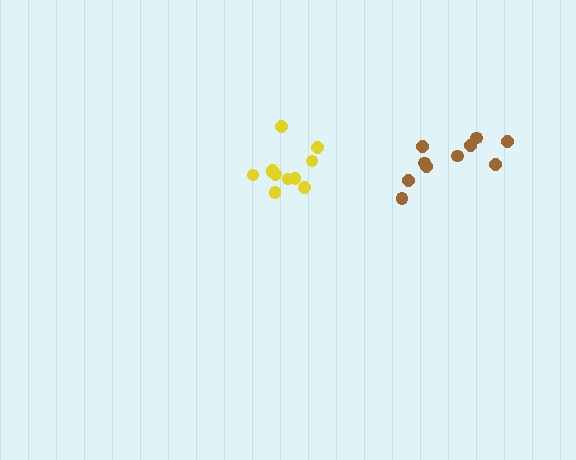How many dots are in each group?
Group 1: 11 dots, Group 2: 10 dots (21 total).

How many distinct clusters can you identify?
There are 2 distinct clusters.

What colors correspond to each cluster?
The clusters are colored: yellow, brown.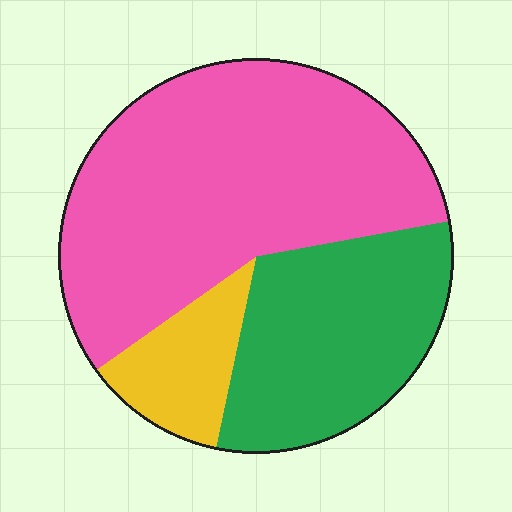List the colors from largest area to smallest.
From largest to smallest: pink, green, yellow.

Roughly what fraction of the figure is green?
Green covers roughly 30% of the figure.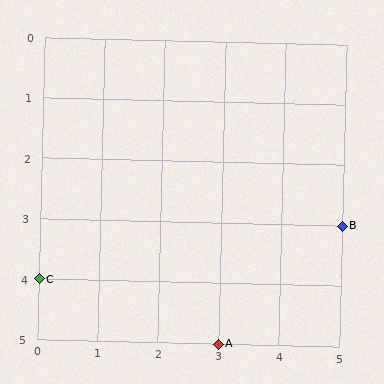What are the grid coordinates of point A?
Point A is at grid coordinates (3, 5).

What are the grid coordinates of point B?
Point B is at grid coordinates (5, 3).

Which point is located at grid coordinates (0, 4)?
Point C is at (0, 4).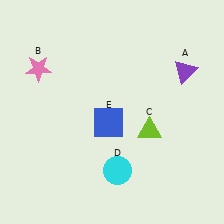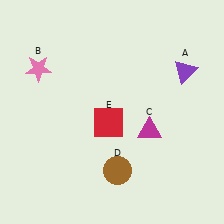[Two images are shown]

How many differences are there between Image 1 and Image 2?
There are 3 differences between the two images.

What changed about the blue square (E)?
In Image 1, E is blue. In Image 2, it changed to red.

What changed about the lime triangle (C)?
In Image 1, C is lime. In Image 2, it changed to magenta.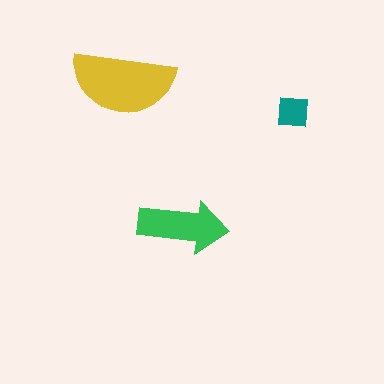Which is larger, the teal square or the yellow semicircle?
The yellow semicircle.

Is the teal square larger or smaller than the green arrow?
Smaller.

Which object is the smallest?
The teal square.